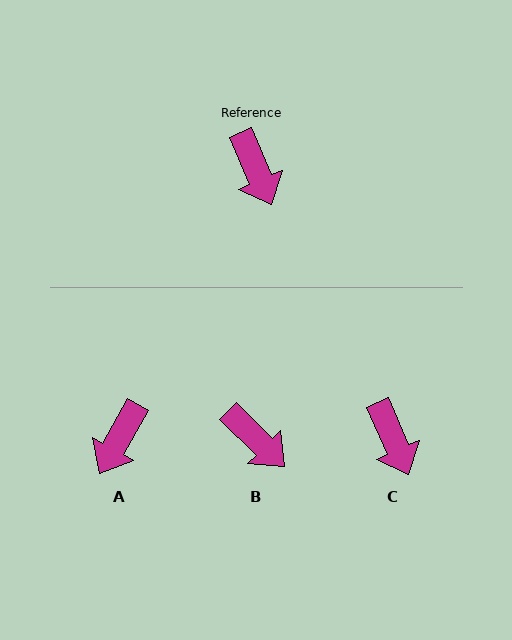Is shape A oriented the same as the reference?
No, it is off by about 52 degrees.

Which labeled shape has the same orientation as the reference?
C.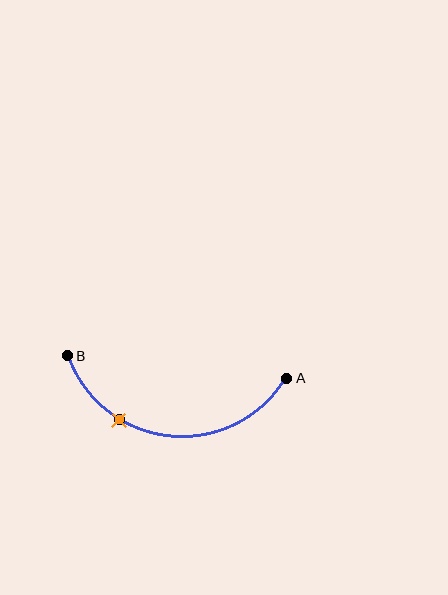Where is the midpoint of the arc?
The arc midpoint is the point on the curve farthest from the straight line joining A and B. It sits below that line.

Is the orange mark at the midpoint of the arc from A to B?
No. The orange mark lies on the arc but is closer to endpoint B. The arc midpoint would be at the point on the curve equidistant along the arc from both A and B.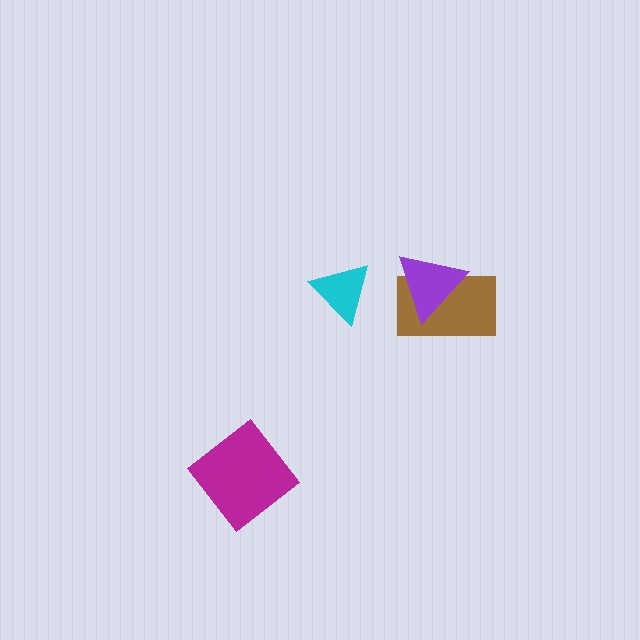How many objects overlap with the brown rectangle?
1 object overlaps with the brown rectangle.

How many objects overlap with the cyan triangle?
0 objects overlap with the cyan triangle.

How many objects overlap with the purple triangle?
1 object overlaps with the purple triangle.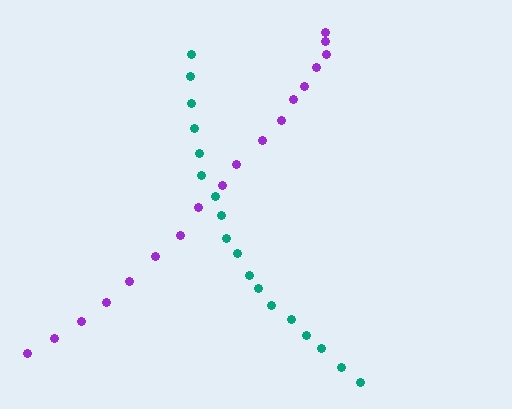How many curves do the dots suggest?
There are 2 distinct paths.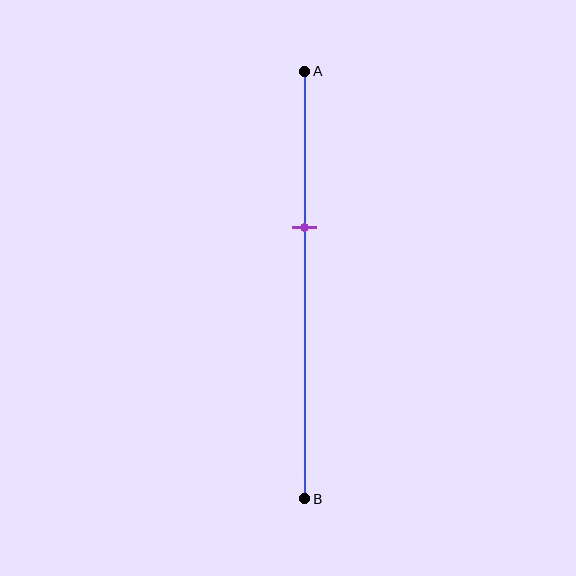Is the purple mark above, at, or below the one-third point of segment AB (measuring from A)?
The purple mark is below the one-third point of segment AB.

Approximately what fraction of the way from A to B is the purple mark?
The purple mark is approximately 35% of the way from A to B.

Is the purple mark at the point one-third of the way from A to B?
No, the mark is at about 35% from A, not at the 33% one-third point.